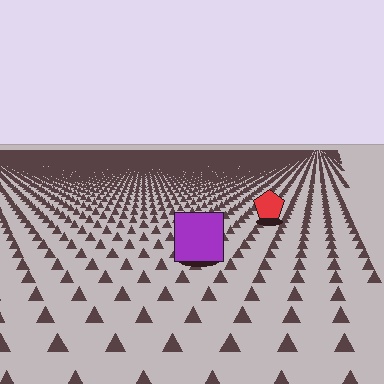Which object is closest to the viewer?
The purple square is closest. The texture marks near it are larger and more spread out.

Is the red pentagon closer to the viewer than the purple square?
No. The purple square is closer — you can tell from the texture gradient: the ground texture is coarser near it.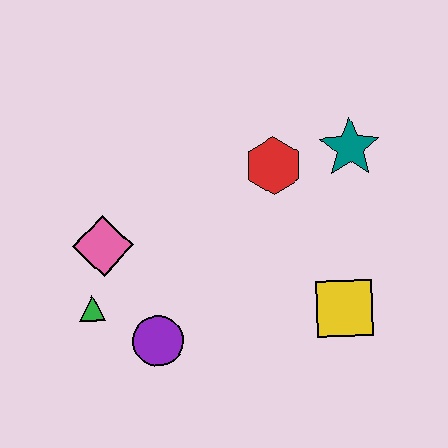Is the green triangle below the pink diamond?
Yes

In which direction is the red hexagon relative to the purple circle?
The red hexagon is above the purple circle.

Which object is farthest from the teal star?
The green triangle is farthest from the teal star.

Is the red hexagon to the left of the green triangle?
No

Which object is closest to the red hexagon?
The teal star is closest to the red hexagon.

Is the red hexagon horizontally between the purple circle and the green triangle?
No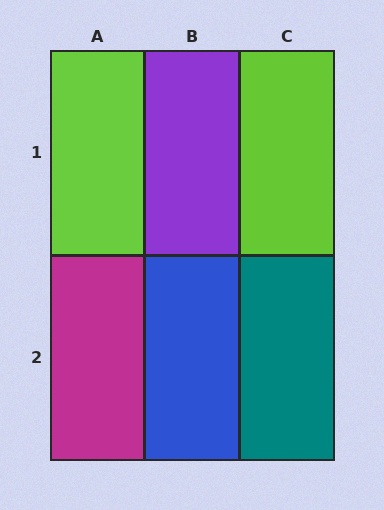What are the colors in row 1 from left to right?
Lime, purple, lime.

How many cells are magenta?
1 cell is magenta.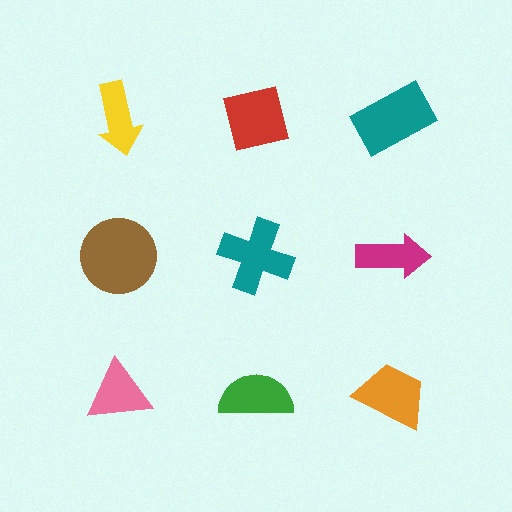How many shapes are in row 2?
3 shapes.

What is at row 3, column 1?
A pink triangle.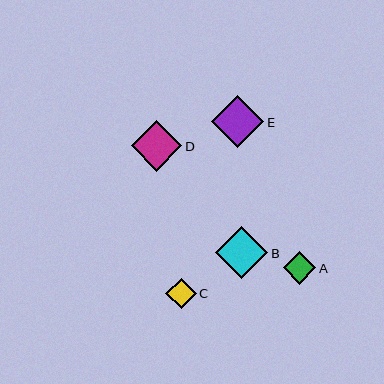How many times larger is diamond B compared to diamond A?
Diamond B is approximately 1.6 times the size of diamond A.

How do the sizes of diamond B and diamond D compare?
Diamond B and diamond D are approximately the same size.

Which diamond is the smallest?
Diamond C is the smallest with a size of approximately 31 pixels.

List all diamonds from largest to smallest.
From largest to smallest: E, B, D, A, C.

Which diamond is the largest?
Diamond E is the largest with a size of approximately 52 pixels.